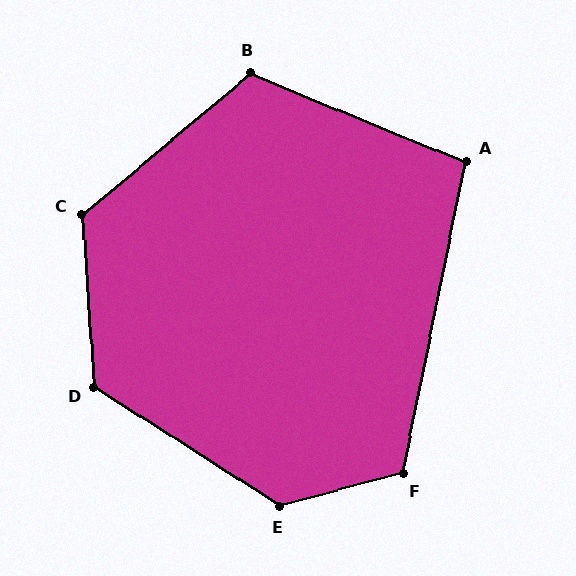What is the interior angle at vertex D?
Approximately 126 degrees (obtuse).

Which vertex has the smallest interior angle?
A, at approximately 101 degrees.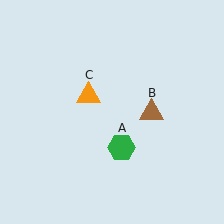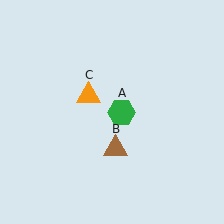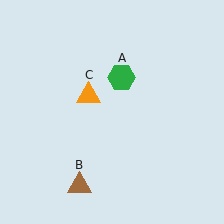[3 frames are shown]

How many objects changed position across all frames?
2 objects changed position: green hexagon (object A), brown triangle (object B).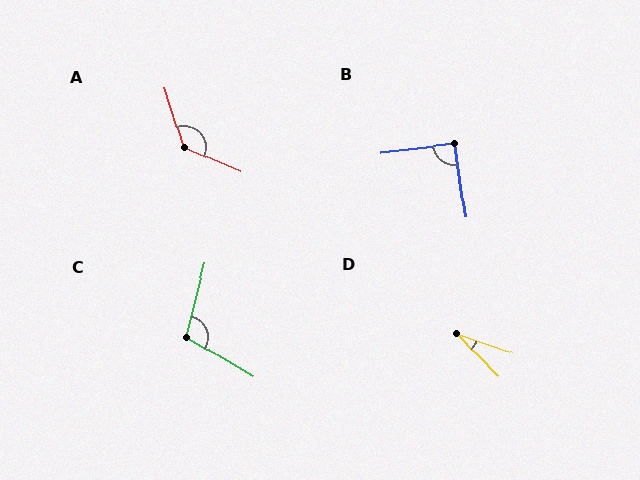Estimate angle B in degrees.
Approximately 91 degrees.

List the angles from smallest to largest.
D (27°), B (91°), C (107°), A (130°).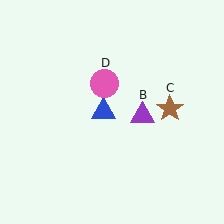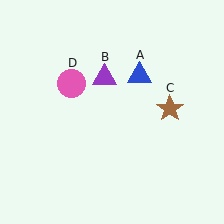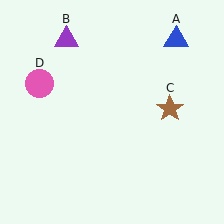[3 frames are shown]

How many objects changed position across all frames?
3 objects changed position: blue triangle (object A), purple triangle (object B), pink circle (object D).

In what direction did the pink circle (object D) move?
The pink circle (object D) moved left.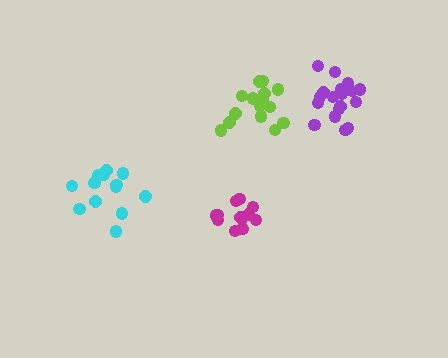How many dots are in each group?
Group 1: 14 dots, Group 2: 18 dots, Group 3: 16 dots, Group 4: 12 dots (60 total).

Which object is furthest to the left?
The cyan cluster is leftmost.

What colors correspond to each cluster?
The clusters are colored: cyan, purple, lime, magenta.